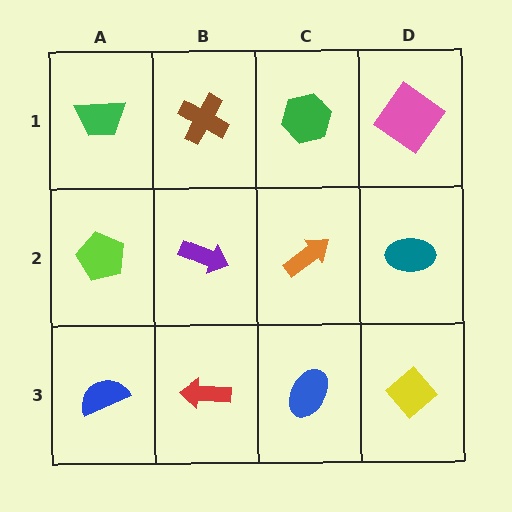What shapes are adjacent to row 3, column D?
A teal ellipse (row 2, column D), a blue ellipse (row 3, column C).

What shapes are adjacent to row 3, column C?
An orange arrow (row 2, column C), a red arrow (row 3, column B), a yellow diamond (row 3, column D).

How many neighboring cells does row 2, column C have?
4.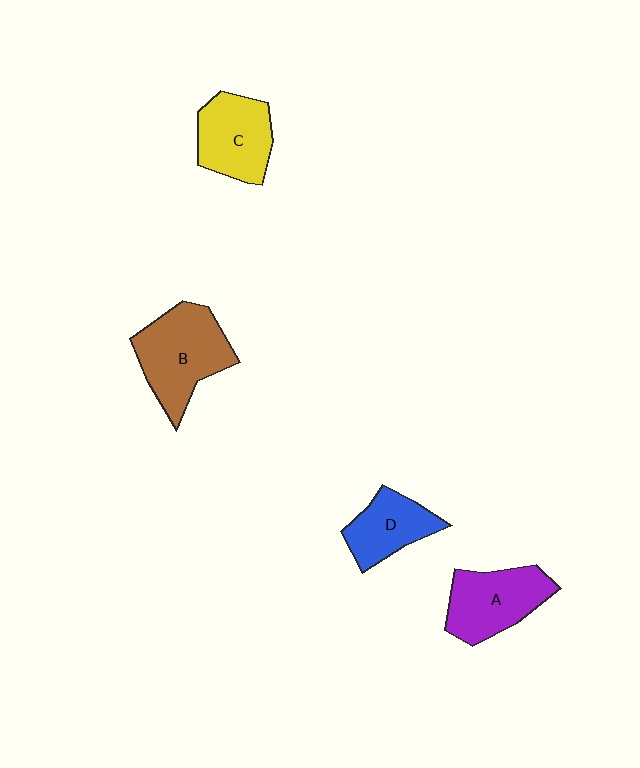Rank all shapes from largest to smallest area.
From largest to smallest: B (brown), A (purple), C (yellow), D (blue).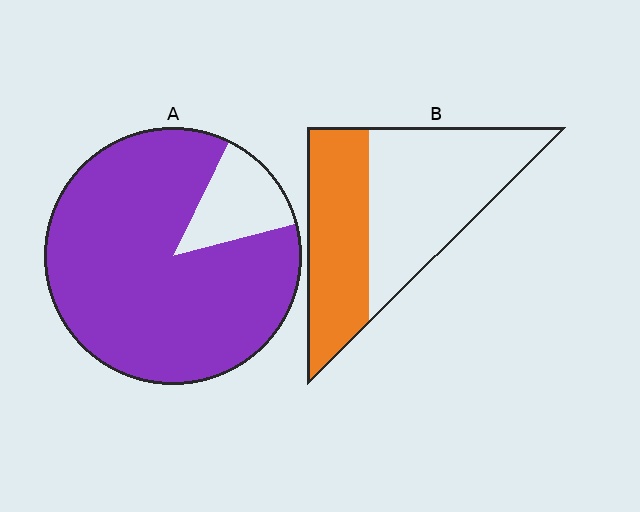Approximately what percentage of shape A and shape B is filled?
A is approximately 85% and B is approximately 40%.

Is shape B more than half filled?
No.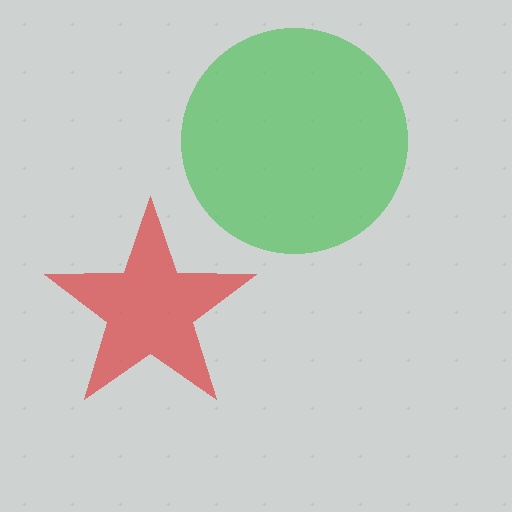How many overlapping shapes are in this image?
There are 2 overlapping shapes in the image.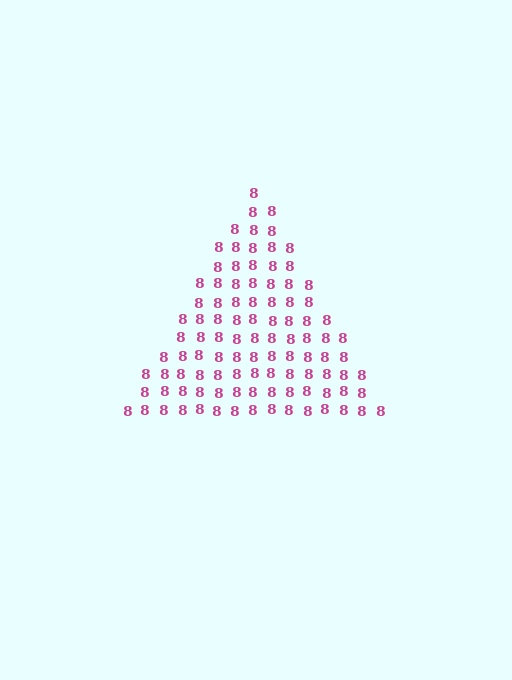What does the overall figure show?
The overall figure shows a triangle.